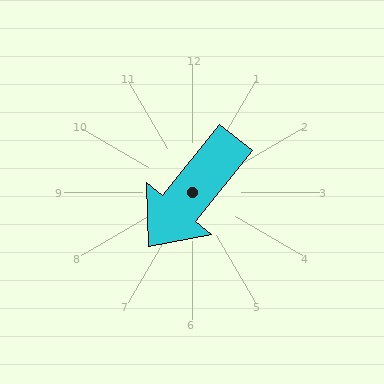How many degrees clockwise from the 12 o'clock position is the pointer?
Approximately 219 degrees.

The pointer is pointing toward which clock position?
Roughly 7 o'clock.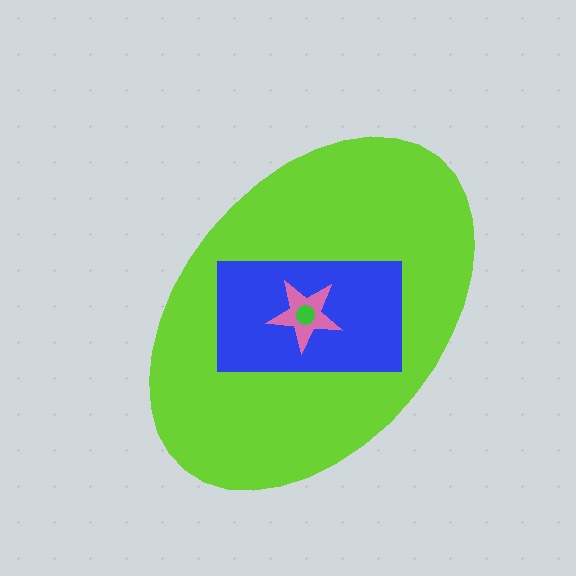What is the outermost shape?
The lime ellipse.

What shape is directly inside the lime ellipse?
The blue rectangle.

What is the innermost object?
The green circle.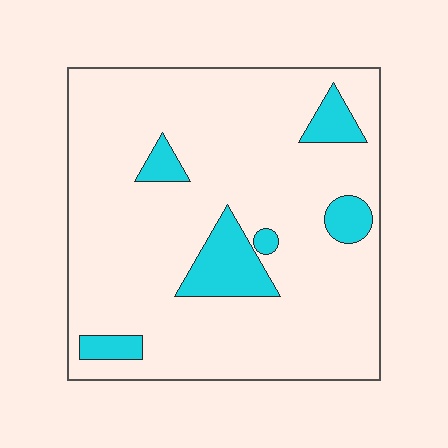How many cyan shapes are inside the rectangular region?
6.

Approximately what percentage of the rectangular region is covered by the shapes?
Approximately 15%.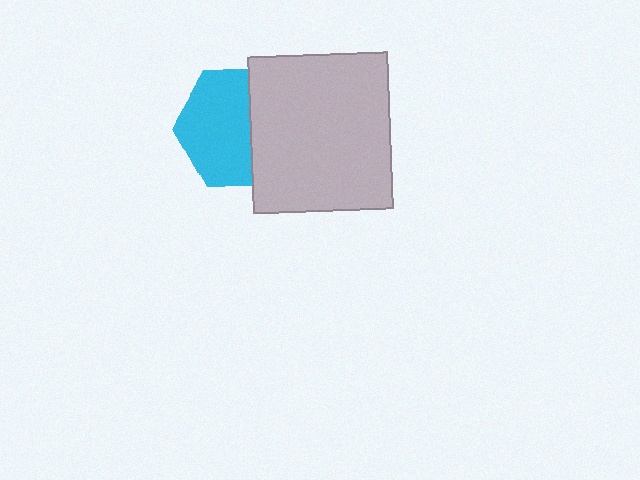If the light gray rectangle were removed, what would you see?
You would see the complete cyan hexagon.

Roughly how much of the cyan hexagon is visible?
About half of it is visible (roughly 60%).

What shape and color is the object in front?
The object in front is a light gray rectangle.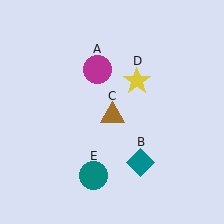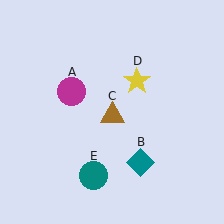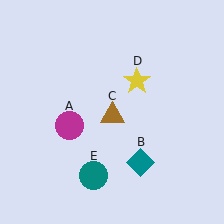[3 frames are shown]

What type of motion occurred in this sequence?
The magenta circle (object A) rotated counterclockwise around the center of the scene.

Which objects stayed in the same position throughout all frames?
Teal diamond (object B) and brown triangle (object C) and yellow star (object D) and teal circle (object E) remained stationary.